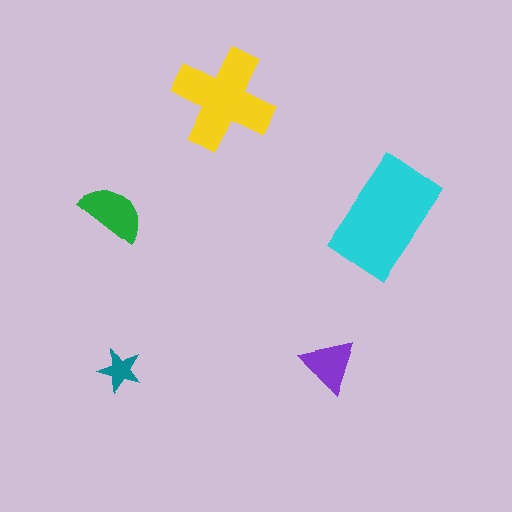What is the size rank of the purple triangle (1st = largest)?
4th.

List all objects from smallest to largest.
The teal star, the purple triangle, the green semicircle, the yellow cross, the cyan rectangle.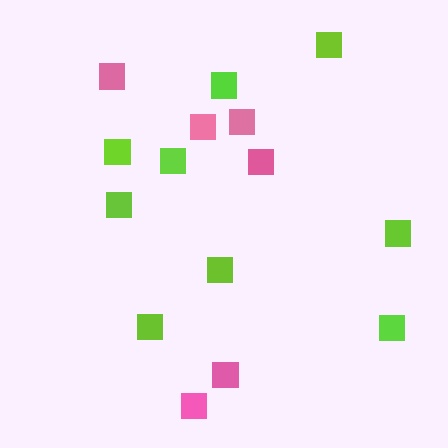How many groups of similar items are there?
There are 2 groups: one group of lime squares (9) and one group of pink squares (6).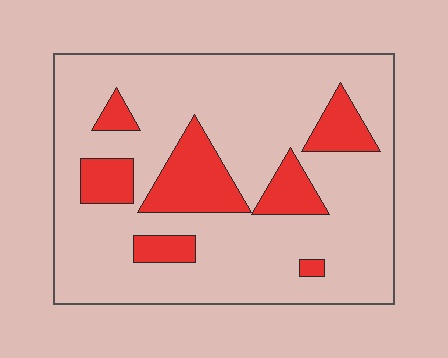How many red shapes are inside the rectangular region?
7.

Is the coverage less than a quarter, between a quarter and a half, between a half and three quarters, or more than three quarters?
Less than a quarter.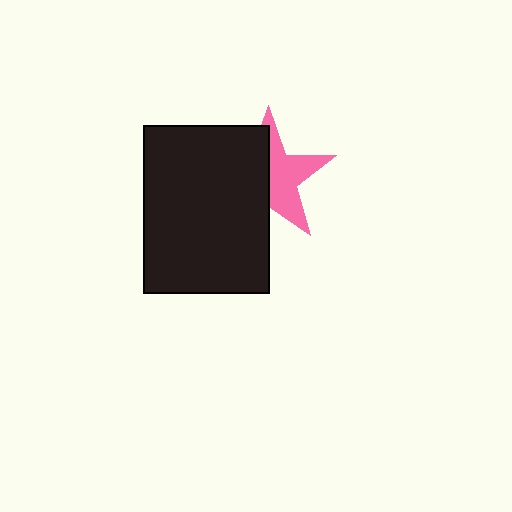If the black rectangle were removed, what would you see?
You would see the complete pink star.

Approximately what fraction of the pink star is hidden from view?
Roughly 50% of the pink star is hidden behind the black rectangle.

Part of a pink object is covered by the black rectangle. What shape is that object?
It is a star.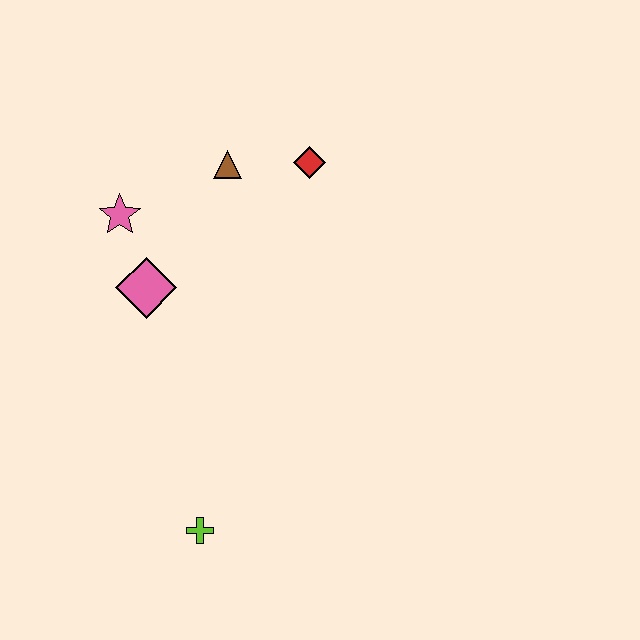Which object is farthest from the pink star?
The lime cross is farthest from the pink star.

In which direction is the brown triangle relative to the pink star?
The brown triangle is to the right of the pink star.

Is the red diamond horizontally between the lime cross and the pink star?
No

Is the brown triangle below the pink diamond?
No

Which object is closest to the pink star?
The pink diamond is closest to the pink star.